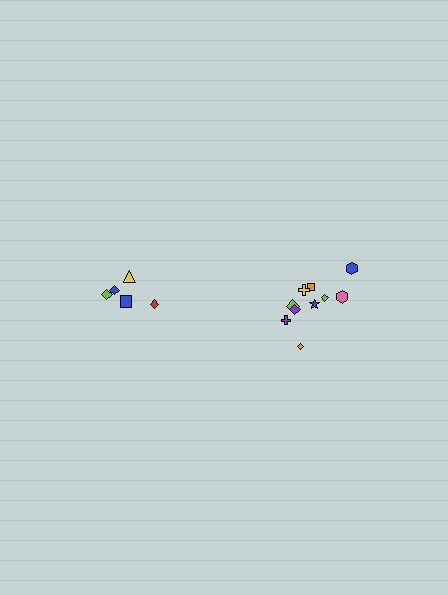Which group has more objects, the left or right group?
The right group.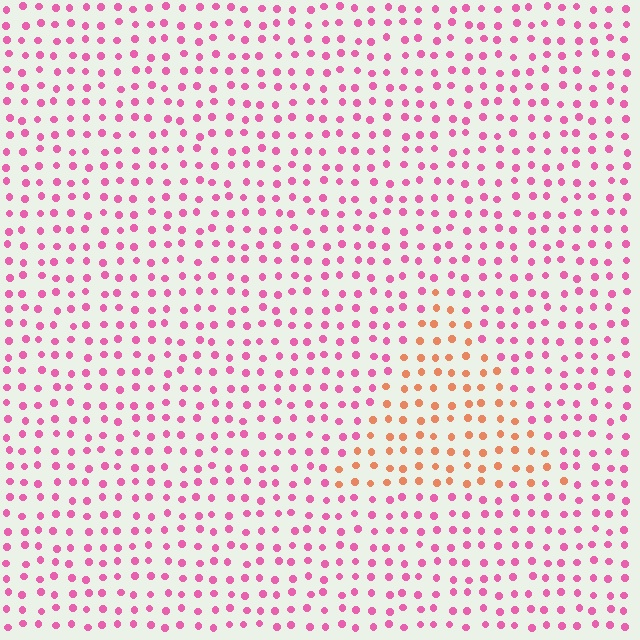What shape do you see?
I see a triangle.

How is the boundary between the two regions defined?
The boundary is defined purely by a slight shift in hue (about 51 degrees). Spacing, size, and orientation are identical on both sides.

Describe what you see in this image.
The image is filled with small pink elements in a uniform arrangement. A triangle-shaped region is visible where the elements are tinted to a slightly different hue, forming a subtle color boundary.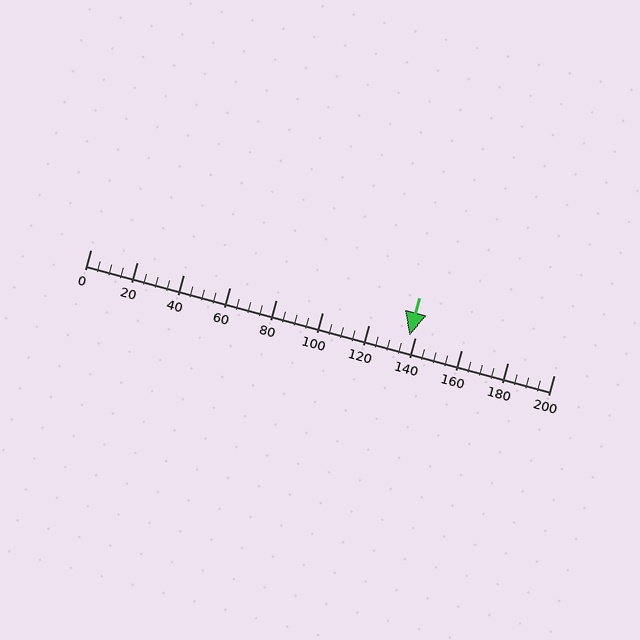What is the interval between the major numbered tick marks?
The major tick marks are spaced 20 units apart.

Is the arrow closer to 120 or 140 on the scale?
The arrow is closer to 140.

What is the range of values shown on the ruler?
The ruler shows values from 0 to 200.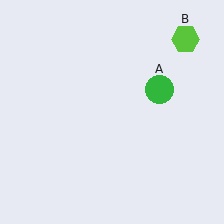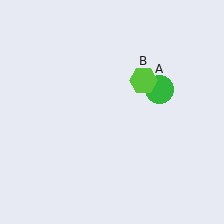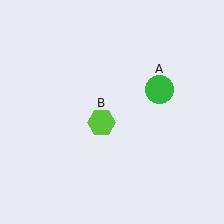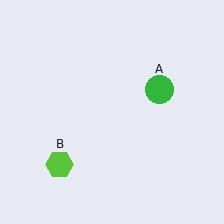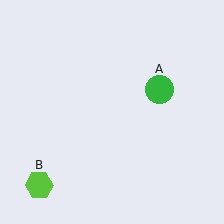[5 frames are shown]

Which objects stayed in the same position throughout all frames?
Green circle (object A) remained stationary.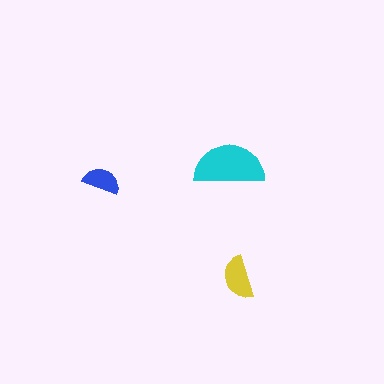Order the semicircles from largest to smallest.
the cyan one, the yellow one, the blue one.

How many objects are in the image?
There are 3 objects in the image.